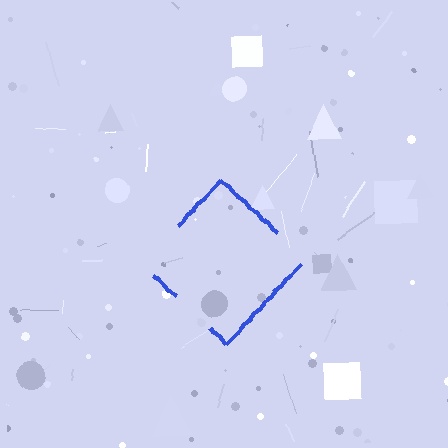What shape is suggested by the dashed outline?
The dashed outline suggests a diamond.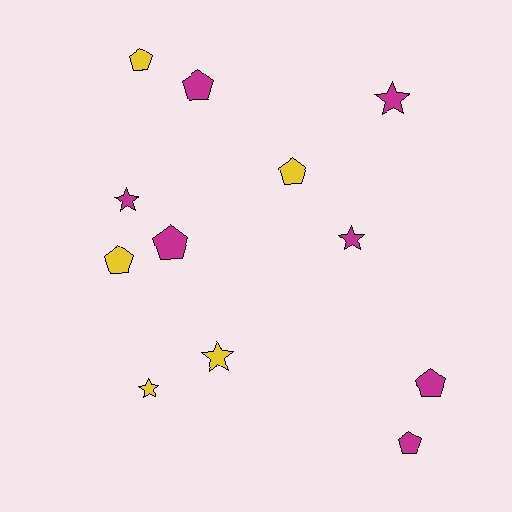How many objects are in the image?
There are 12 objects.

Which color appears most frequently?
Magenta, with 7 objects.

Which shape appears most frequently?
Pentagon, with 7 objects.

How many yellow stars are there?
There are 2 yellow stars.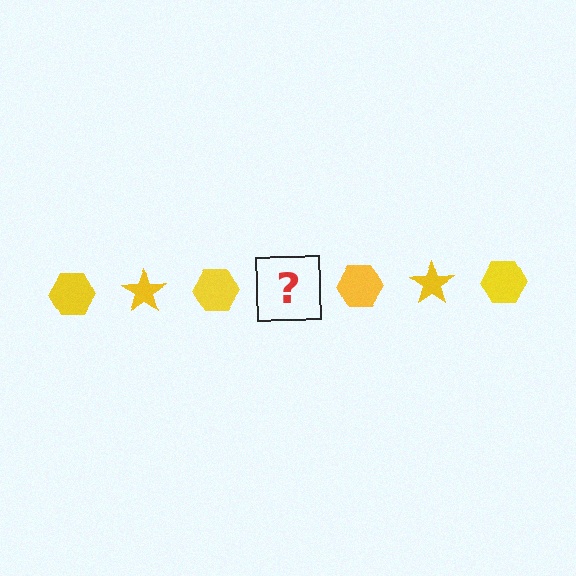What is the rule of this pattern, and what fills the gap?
The rule is that the pattern cycles through hexagon, star shapes in yellow. The gap should be filled with a yellow star.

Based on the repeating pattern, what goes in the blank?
The blank should be a yellow star.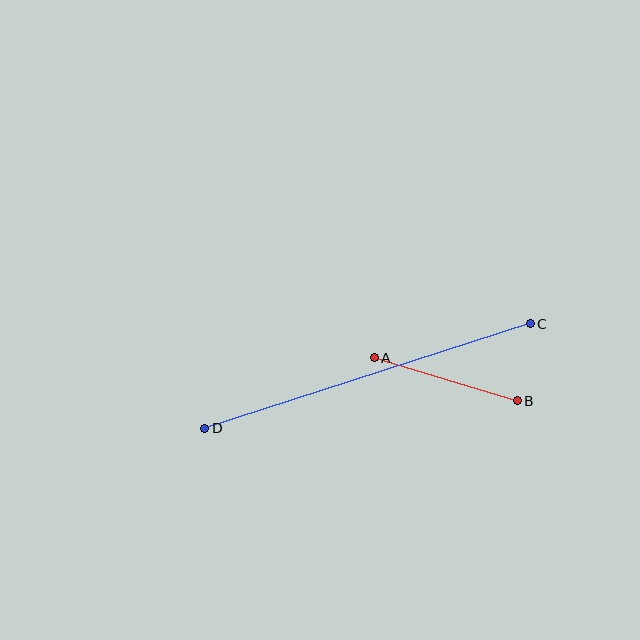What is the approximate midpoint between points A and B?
The midpoint is at approximately (446, 379) pixels.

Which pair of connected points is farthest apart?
Points C and D are farthest apart.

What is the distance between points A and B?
The distance is approximately 150 pixels.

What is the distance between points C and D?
The distance is approximately 342 pixels.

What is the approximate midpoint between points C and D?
The midpoint is at approximately (367, 376) pixels.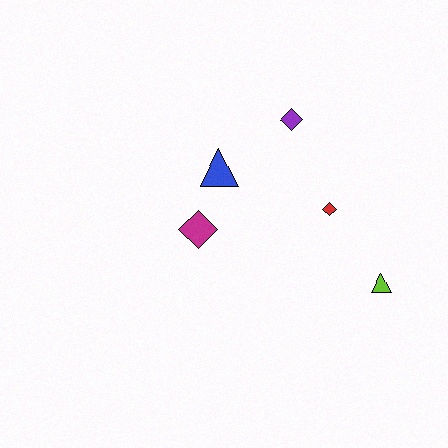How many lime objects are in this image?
There is 1 lime object.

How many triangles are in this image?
There are 2 triangles.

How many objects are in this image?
There are 5 objects.